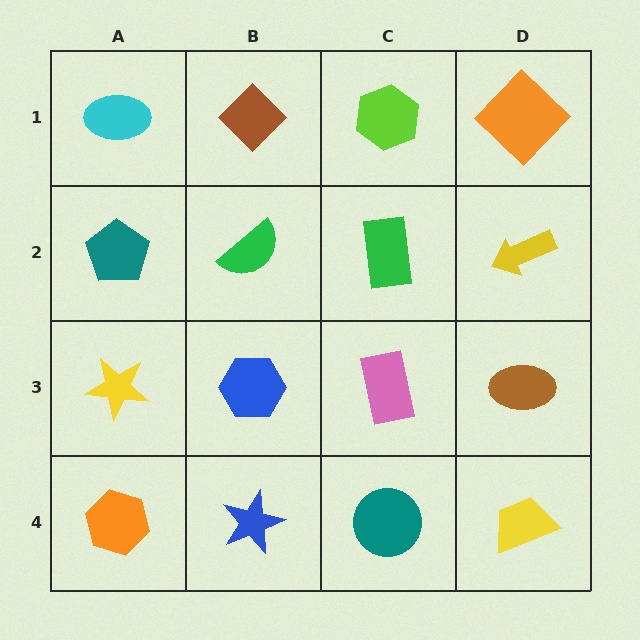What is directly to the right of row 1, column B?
A lime hexagon.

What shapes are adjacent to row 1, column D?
A yellow arrow (row 2, column D), a lime hexagon (row 1, column C).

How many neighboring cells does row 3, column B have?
4.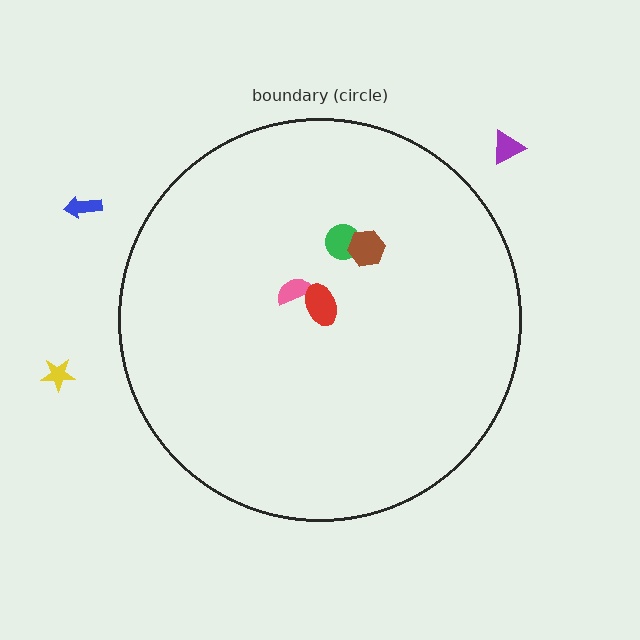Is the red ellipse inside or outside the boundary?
Inside.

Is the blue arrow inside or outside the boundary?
Outside.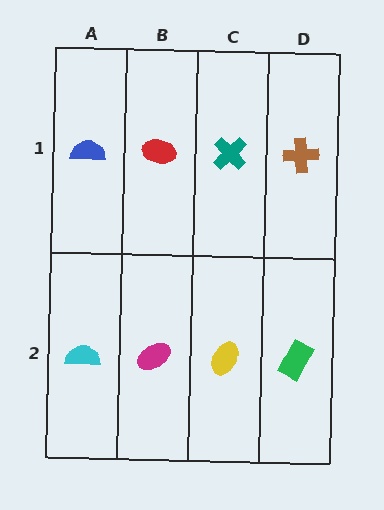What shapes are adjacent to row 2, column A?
A blue semicircle (row 1, column A), a magenta ellipse (row 2, column B).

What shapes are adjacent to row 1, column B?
A magenta ellipse (row 2, column B), a blue semicircle (row 1, column A), a teal cross (row 1, column C).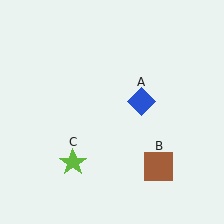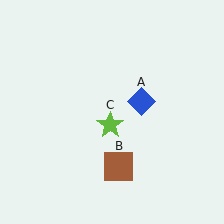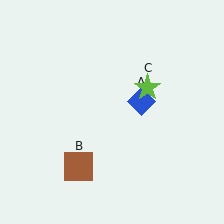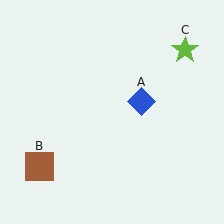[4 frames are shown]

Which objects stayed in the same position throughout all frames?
Blue diamond (object A) remained stationary.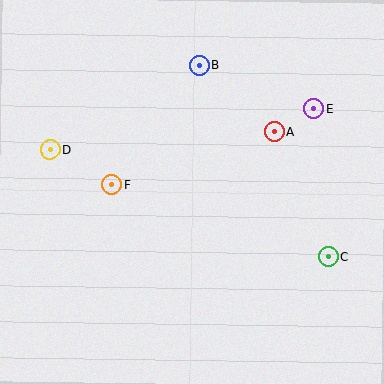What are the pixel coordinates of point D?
Point D is at (50, 150).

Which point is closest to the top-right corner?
Point E is closest to the top-right corner.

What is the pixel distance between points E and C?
The distance between E and C is 149 pixels.